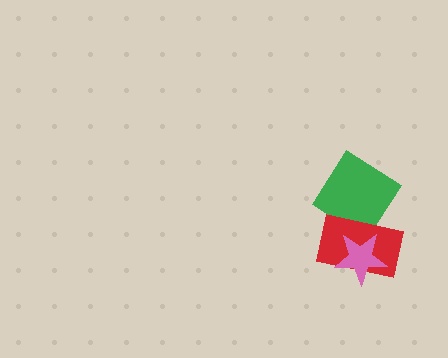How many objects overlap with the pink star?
2 objects overlap with the pink star.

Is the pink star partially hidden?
No, no other shape covers it.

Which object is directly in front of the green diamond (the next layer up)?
The red rectangle is directly in front of the green diamond.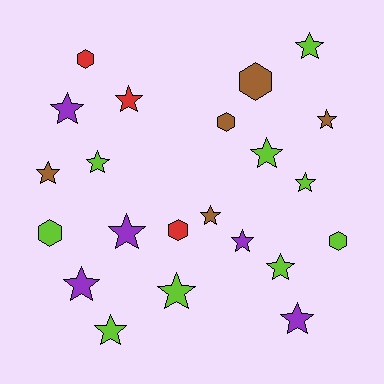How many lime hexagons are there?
There are 2 lime hexagons.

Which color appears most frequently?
Lime, with 9 objects.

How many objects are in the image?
There are 22 objects.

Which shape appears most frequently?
Star, with 16 objects.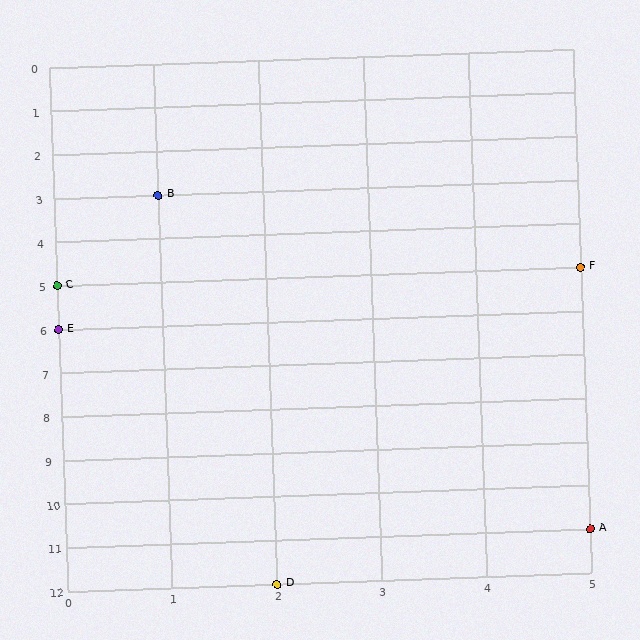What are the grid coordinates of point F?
Point F is at grid coordinates (5, 5).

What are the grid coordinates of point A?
Point A is at grid coordinates (5, 11).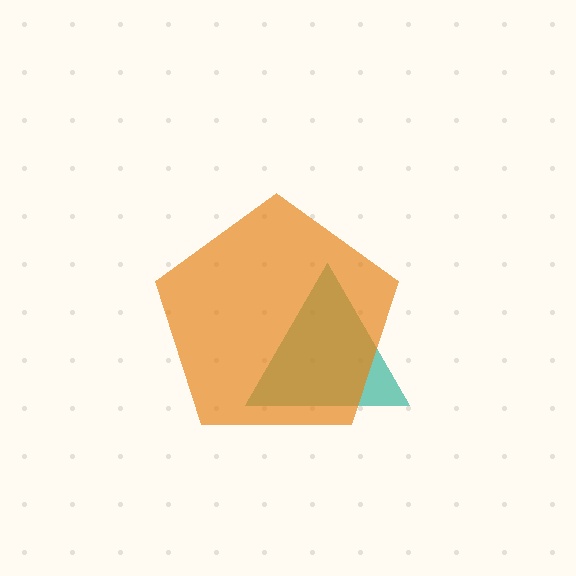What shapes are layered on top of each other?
The layered shapes are: a teal triangle, an orange pentagon.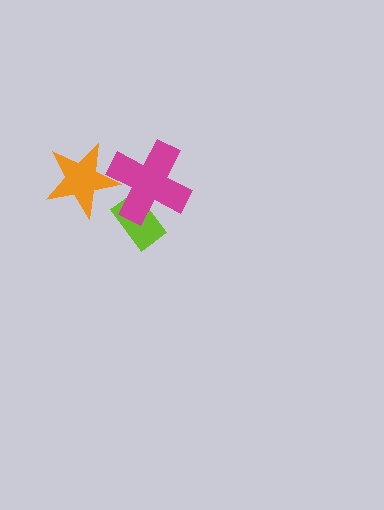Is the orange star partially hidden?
Yes, it is partially covered by another shape.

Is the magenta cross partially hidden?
No, no other shape covers it.